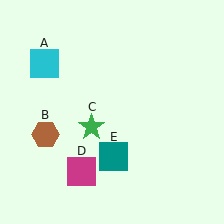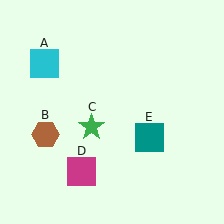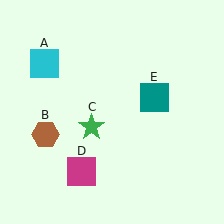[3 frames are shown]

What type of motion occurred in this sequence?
The teal square (object E) rotated counterclockwise around the center of the scene.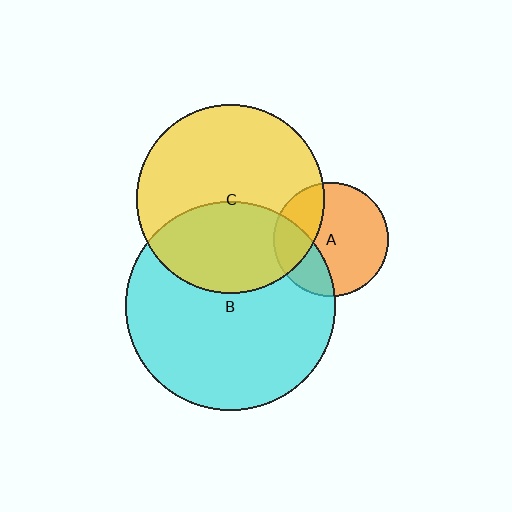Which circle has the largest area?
Circle B (cyan).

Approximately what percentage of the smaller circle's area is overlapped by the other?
Approximately 30%.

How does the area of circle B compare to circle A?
Approximately 3.4 times.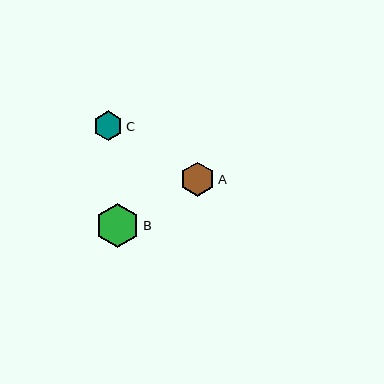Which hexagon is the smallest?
Hexagon C is the smallest with a size of approximately 30 pixels.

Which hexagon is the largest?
Hexagon B is the largest with a size of approximately 44 pixels.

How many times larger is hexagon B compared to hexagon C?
Hexagon B is approximately 1.5 times the size of hexagon C.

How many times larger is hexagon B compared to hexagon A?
Hexagon B is approximately 1.3 times the size of hexagon A.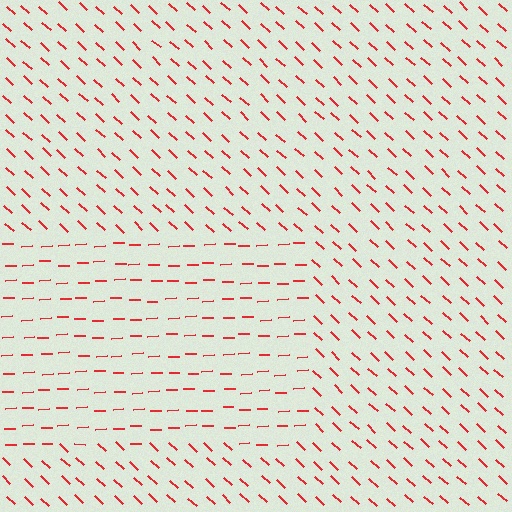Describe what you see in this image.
The image is filled with small red line segments. A rectangle region in the image has lines oriented differently from the surrounding lines, creating a visible texture boundary.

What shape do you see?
I see a rectangle.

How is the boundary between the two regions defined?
The boundary is defined purely by a change in line orientation (approximately 45 degrees difference). All lines are the same color and thickness.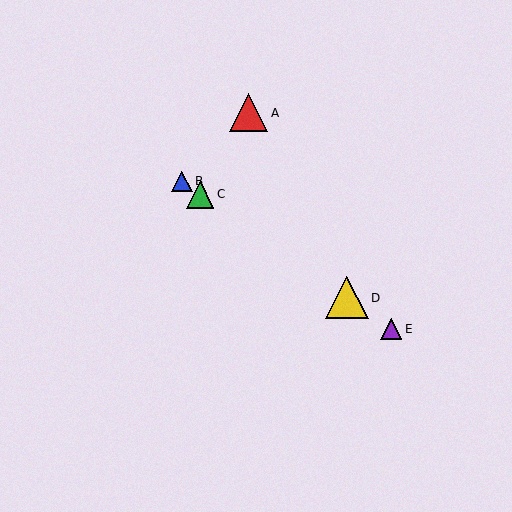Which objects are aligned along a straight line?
Objects B, C, D, E are aligned along a straight line.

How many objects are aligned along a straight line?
4 objects (B, C, D, E) are aligned along a straight line.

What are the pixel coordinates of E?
Object E is at (391, 329).